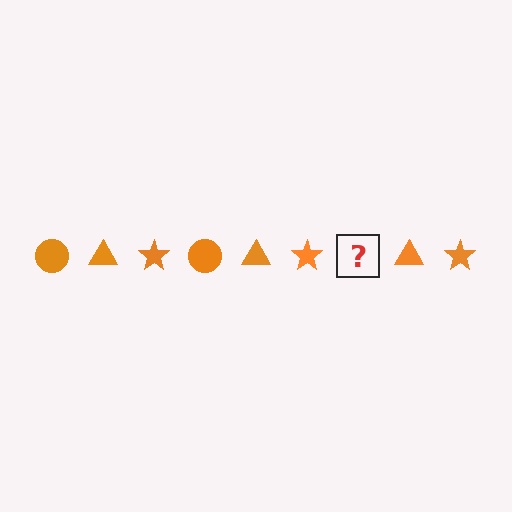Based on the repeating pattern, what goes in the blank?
The blank should be an orange circle.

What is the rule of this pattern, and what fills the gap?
The rule is that the pattern cycles through circle, triangle, star shapes in orange. The gap should be filled with an orange circle.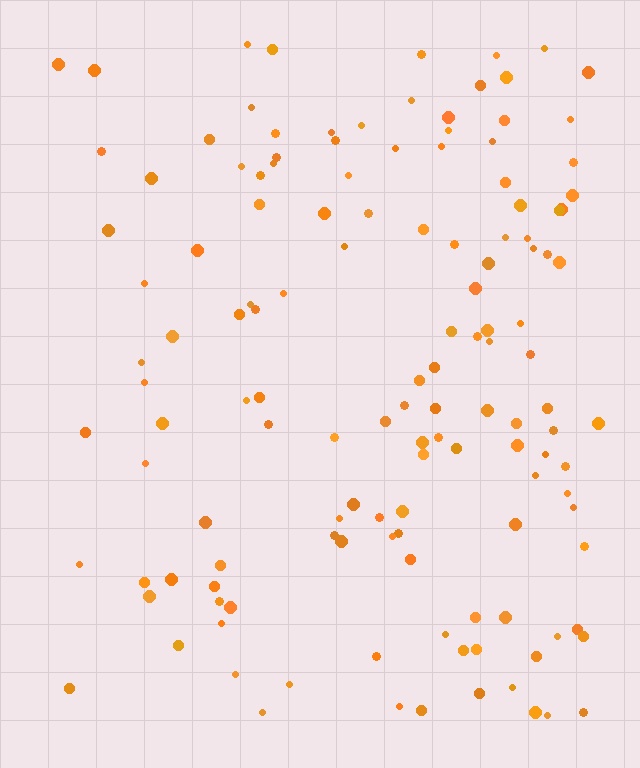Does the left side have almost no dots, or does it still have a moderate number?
Still a moderate number, just noticeably fewer than the right.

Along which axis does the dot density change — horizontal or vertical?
Horizontal.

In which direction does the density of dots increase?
From left to right, with the right side densest.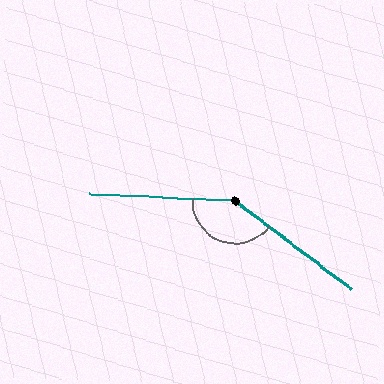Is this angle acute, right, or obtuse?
It is obtuse.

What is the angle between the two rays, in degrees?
Approximately 145 degrees.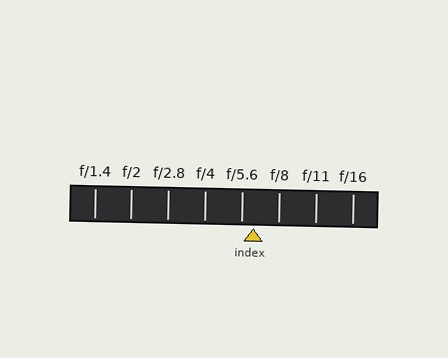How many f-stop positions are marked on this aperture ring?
There are 8 f-stop positions marked.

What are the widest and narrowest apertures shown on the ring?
The widest aperture shown is f/1.4 and the narrowest is f/16.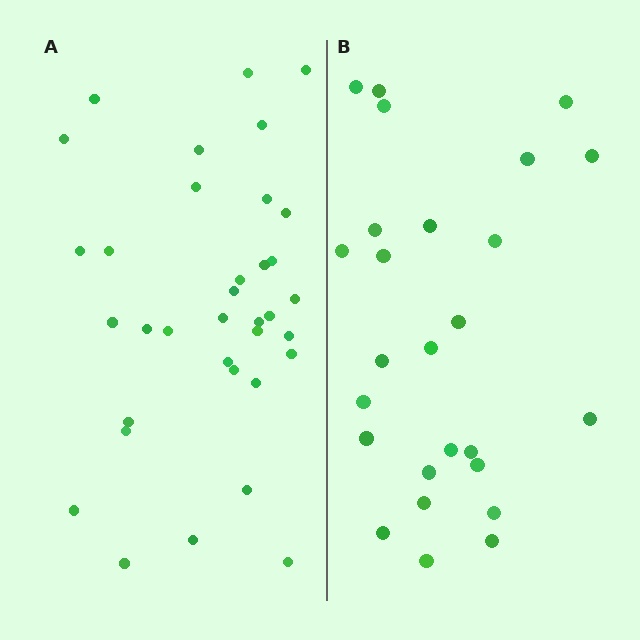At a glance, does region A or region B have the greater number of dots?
Region A (the left region) has more dots.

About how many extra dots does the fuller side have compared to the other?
Region A has roughly 8 or so more dots than region B.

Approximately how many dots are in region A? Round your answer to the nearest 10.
About 40 dots. (The exact count is 35, which rounds to 40.)